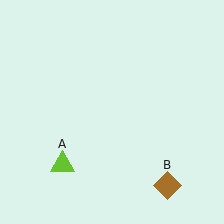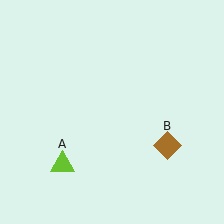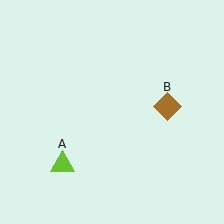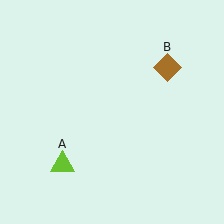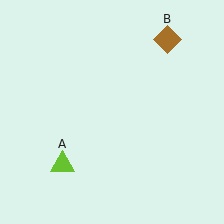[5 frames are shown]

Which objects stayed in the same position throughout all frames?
Lime triangle (object A) remained stationary.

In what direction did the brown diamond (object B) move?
The brown diamond (object B) moved up.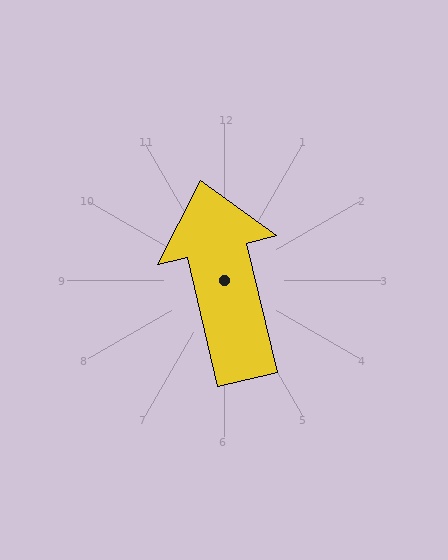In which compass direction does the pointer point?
North.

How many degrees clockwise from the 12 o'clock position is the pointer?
Approximately 347 degrees.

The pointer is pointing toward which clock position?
Roughly 12 o'clock.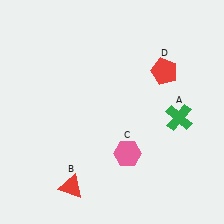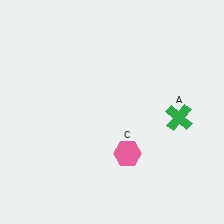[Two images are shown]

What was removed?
The red triangle (B), the red pentagon (D) were removed in Image 2.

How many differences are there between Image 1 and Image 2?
There are 2 differences between the two images.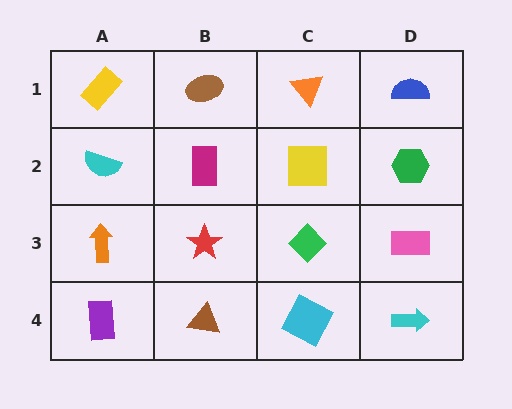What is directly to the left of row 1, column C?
A brown ellipse.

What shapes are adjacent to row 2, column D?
A blue semicircle (row 1, column D), a pink rectangle (row 3, column D), a yellow square (row 2, column C).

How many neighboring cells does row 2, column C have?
4.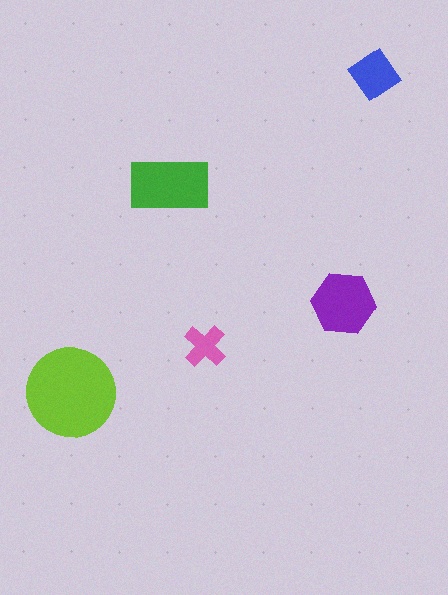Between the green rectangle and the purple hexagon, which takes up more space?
The green rectangle.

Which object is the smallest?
The pink cross.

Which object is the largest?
The lime circle.